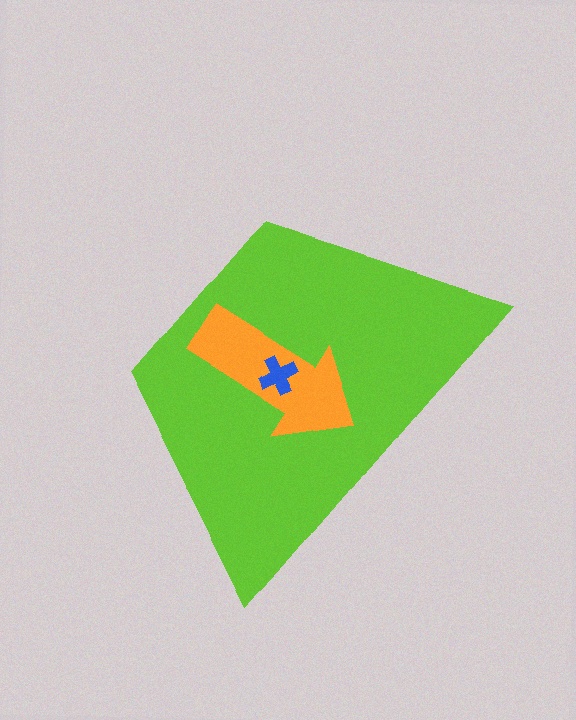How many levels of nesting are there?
3.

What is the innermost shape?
The blue cross.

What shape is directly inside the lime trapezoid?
The orange arrow.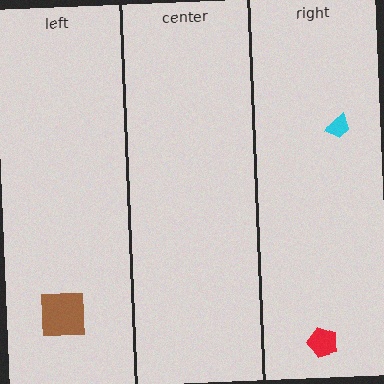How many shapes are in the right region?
2.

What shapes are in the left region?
The brown square.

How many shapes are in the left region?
1.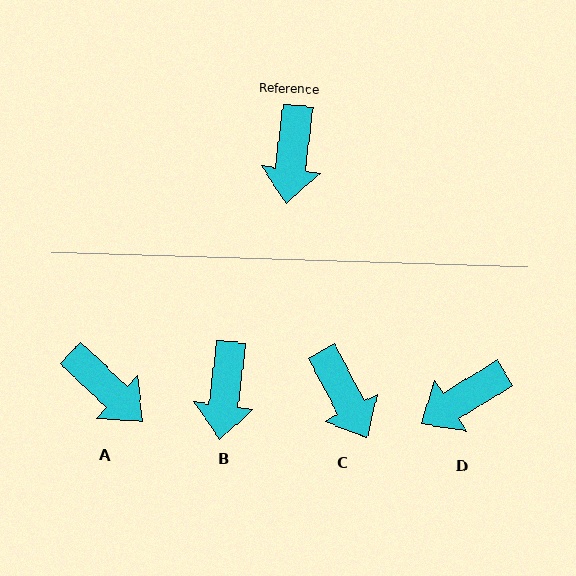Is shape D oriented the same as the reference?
No, it is off by about 52 degrees.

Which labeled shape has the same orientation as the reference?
B.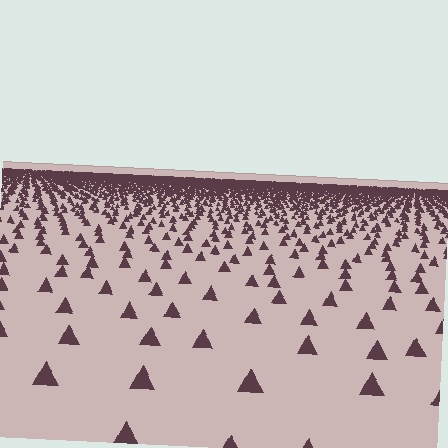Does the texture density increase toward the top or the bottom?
Density increases toward the top.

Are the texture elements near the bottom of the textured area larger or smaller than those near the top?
Larger. Near the bottom, elements are closer to the viewer and appear at a bigger on-screen size.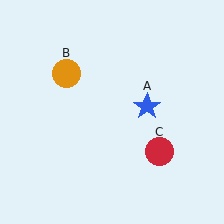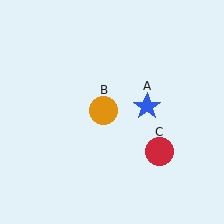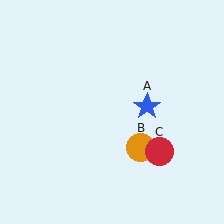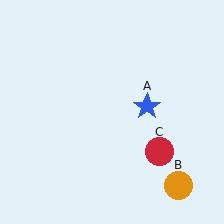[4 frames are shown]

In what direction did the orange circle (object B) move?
The orange circle (object B) moved down and to the right.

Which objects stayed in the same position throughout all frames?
Blue star (object A) and red circle (object C) remained stationary.